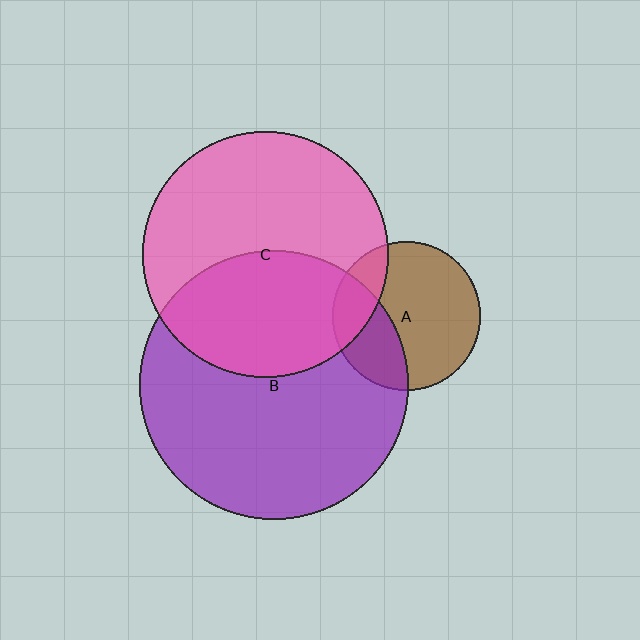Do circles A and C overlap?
Yes.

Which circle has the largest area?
Circle B (purple).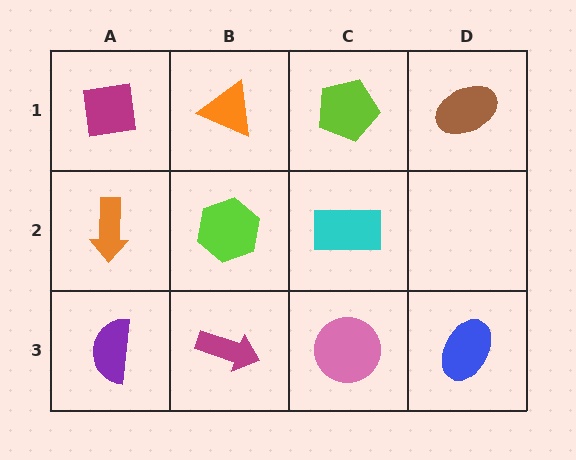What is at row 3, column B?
A magenta arrow.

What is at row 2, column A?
An orange arrow.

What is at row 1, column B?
An orange triangle.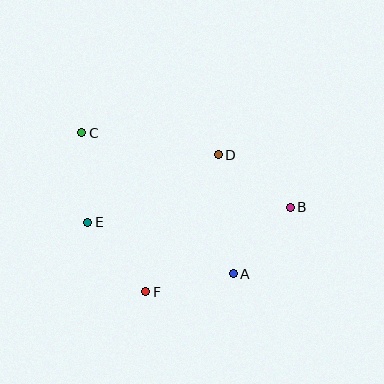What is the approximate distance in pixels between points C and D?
The distance between C and D is approximately 138 pixels.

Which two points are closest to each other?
Points A and B are closest to each other.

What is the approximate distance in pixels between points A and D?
The distance between A and D is approximately 120 pixels.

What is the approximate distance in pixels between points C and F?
The distance between C and F is approximately 172 pixels.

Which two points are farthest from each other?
Points B and C are farthest from each other.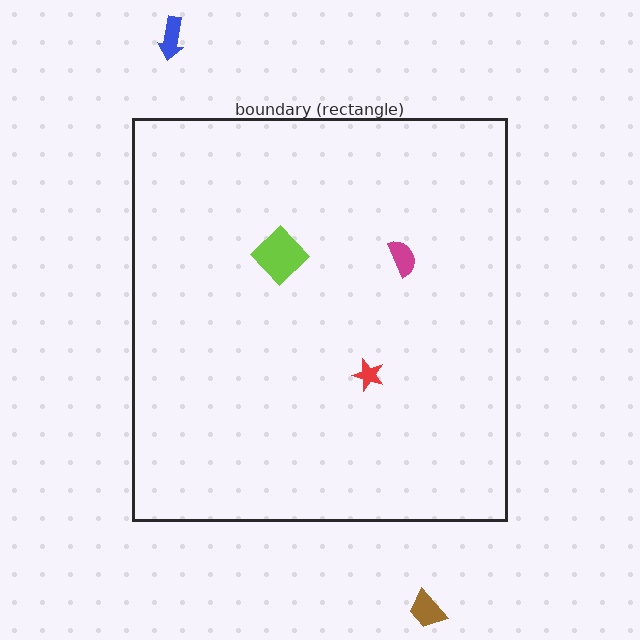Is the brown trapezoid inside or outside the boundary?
Outside.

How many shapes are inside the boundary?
3 inside, 2 outside.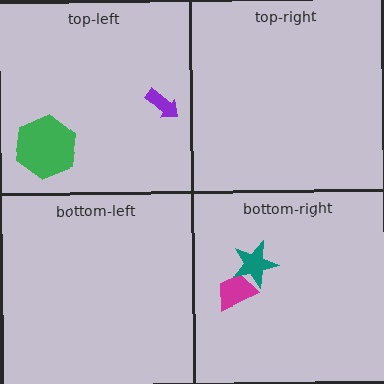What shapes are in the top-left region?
The green hexagon, the purple arrow.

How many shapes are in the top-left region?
2.